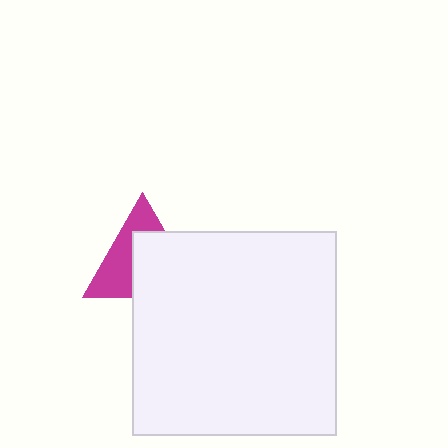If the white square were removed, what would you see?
You would see the complete magenta triangle.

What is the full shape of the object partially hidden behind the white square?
The partially hidden object is a magenta triangle.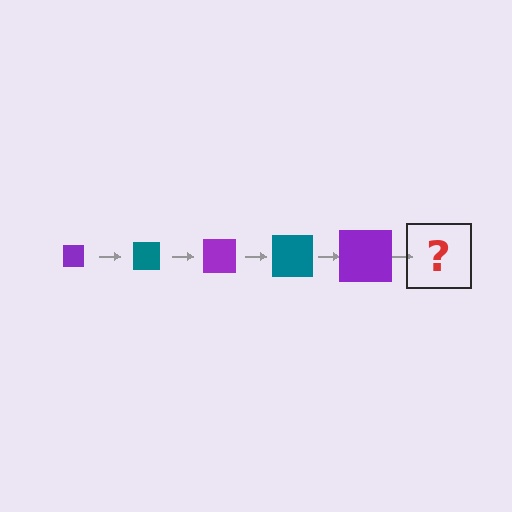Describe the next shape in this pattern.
It should be a teal square, larger than the previous one.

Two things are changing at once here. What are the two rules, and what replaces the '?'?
The two rules are that the square grows larger each step and the color cycles through purple and teal. The '?' should be a teal square, larger than the previous one.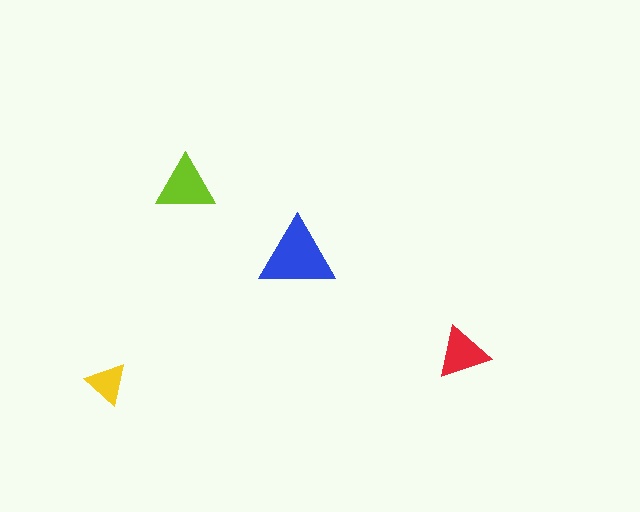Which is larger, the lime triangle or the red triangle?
The lime one.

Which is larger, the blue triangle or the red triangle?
The blue one.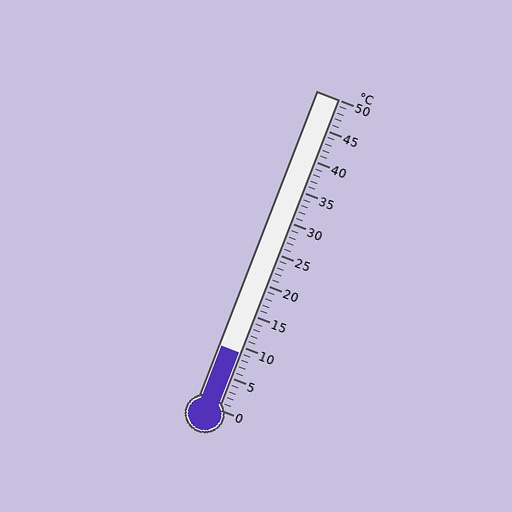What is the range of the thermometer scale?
The thermometer scale ranges from 0°C to 50°C.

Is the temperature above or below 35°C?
The temperature is below 35°C.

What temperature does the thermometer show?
The thermometer shows approximately 9°C.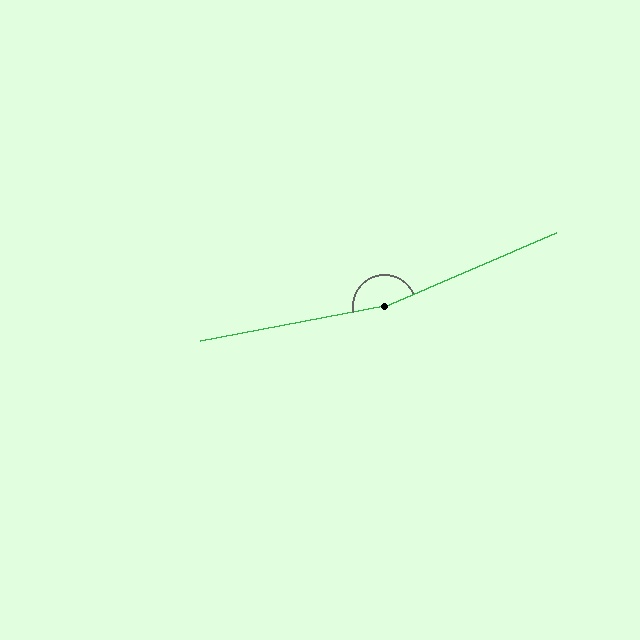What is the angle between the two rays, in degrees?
Approximately 168 degrees.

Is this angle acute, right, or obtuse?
It is obtuse.